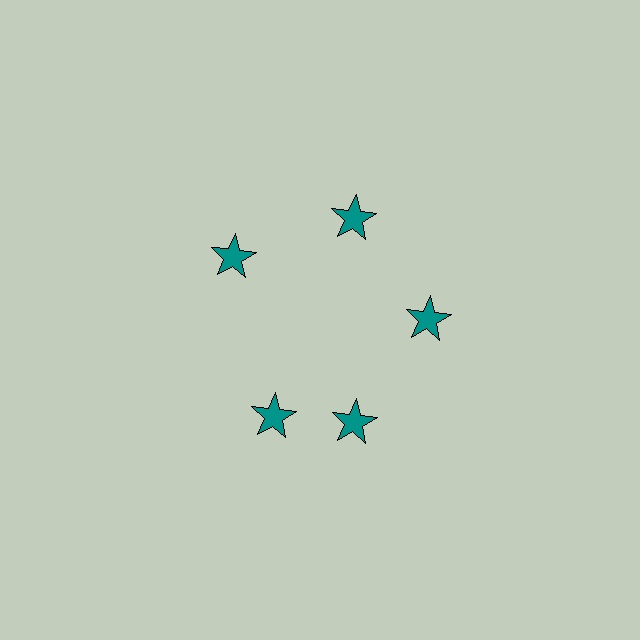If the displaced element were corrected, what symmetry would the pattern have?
It would have 5-fold rotational symmetry — the pattern would map onto itself every 72 degrees.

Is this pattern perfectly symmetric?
No. The 5 teal stars are arranged in a ring, but one element near the 8 o'clock position is rotated out of alignment along the ring, breaking the 5-fold rotational symmetry.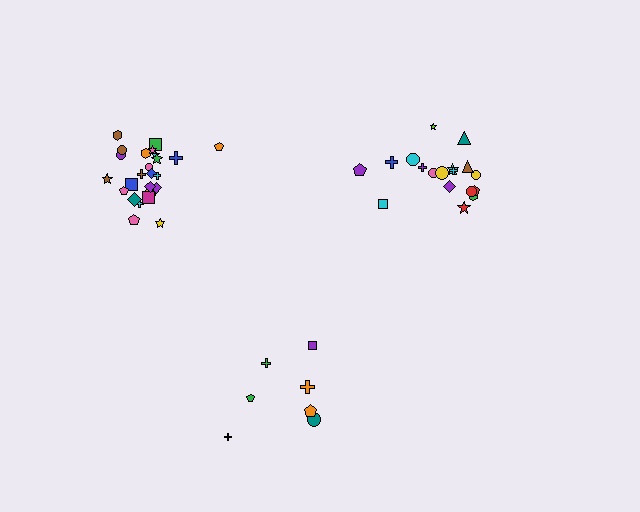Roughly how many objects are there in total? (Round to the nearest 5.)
Roughly 50 objects in total.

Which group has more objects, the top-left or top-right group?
The top-left group.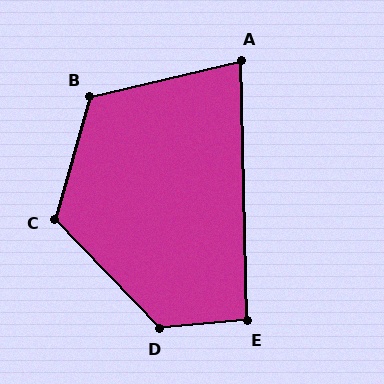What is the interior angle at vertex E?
Approximately 94 degrees (approximately right).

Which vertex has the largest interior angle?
D, at approximately 129 degrees.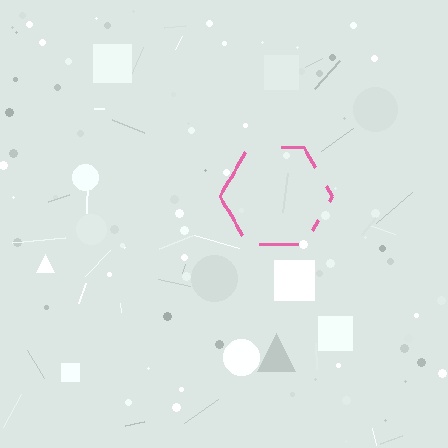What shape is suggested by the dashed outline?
The dashed outline suggests a hexagon.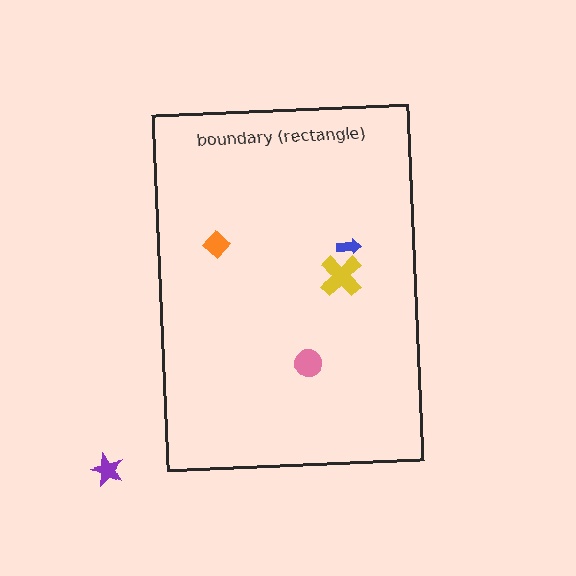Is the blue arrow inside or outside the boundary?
Inside.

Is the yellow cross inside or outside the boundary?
Inside.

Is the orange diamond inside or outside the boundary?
Inside.